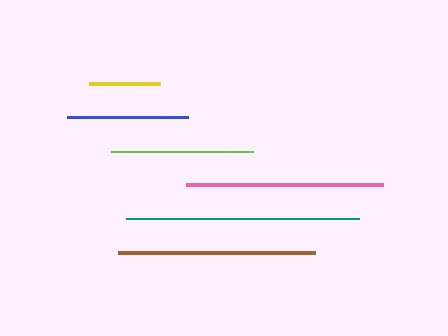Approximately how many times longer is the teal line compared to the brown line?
The teal line is approximately 1.2 times the length of the brown line.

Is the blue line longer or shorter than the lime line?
The lime line is longer than the blue line.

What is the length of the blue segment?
The blue segment is approximately 121 pixels long.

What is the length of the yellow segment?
The yellow segment is approximately 71 pixels long.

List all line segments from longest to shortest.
From longest to shortest: teal, brown, pink, lime, blue, yellow.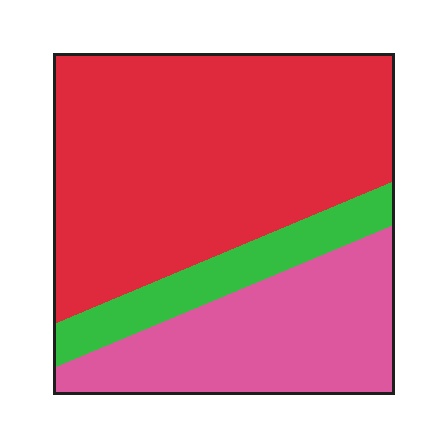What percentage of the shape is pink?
Pink takes up about one quarter (1/4) of the shape.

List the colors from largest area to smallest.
From largest to smallest: red, pink, green.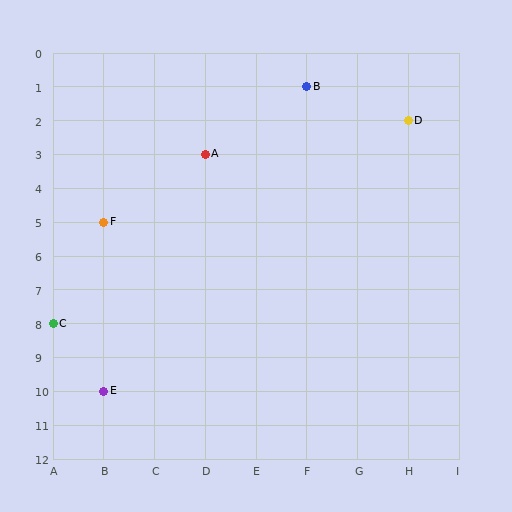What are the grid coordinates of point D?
Point D is at grid coordinates (H, 2).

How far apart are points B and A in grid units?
Points B and A are 2 columns and 2 rows apart (about 2.8 grid units diagonally).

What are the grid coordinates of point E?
Point E is at grid coordinates (B, 10).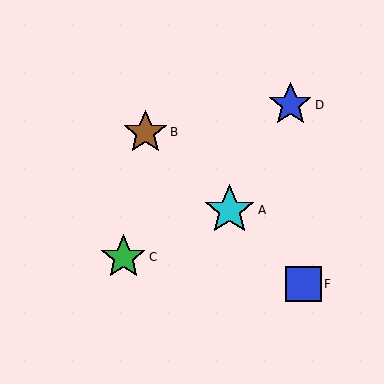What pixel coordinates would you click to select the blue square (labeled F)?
Click at (303, 284) to select the blue square F.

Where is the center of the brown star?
The center of the brown star is at (145, 132).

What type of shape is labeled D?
Shape D is a blue star.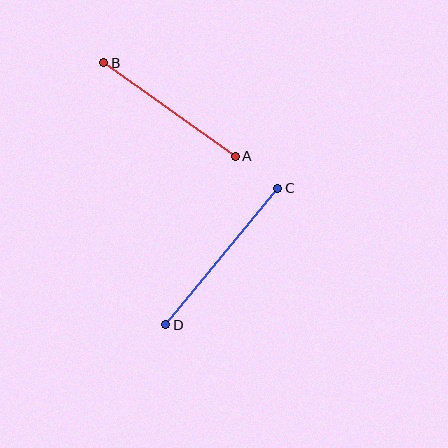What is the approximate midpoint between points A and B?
The midpoint is at approximately (170, 110) pixels.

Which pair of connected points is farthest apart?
Points C and D are farthest apart.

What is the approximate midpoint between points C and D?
The midpoint is at approximately (222, 257) pixels.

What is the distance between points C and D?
The distance is approximately 176 pixels.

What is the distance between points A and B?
The distance is approximately 162 pixels.